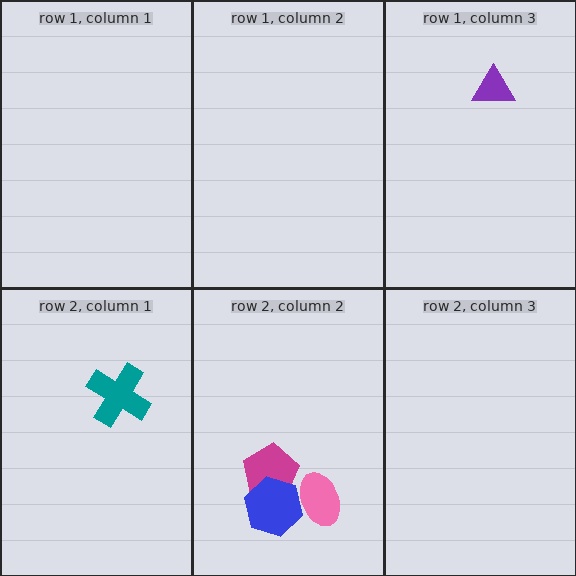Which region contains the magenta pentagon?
The row 2, column 2 region.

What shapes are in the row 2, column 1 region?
The teal cross.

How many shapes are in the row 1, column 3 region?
1.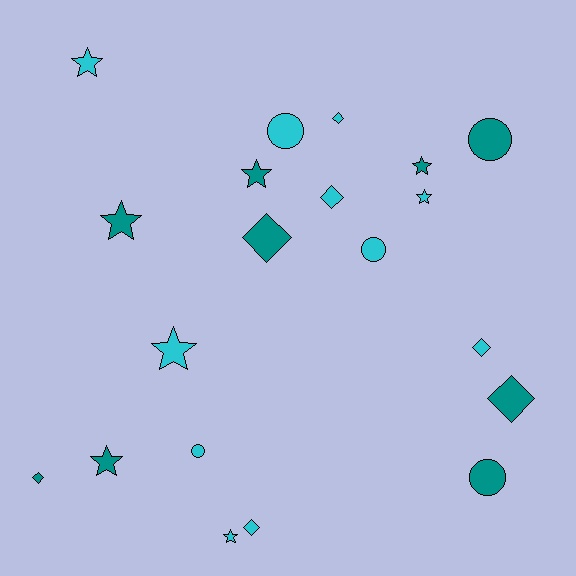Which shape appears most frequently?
Star, with 8 objects.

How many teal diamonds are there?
There are 3 teal diamonds.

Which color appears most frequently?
Cyan, with 11 objects.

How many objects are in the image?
There are 20 objects.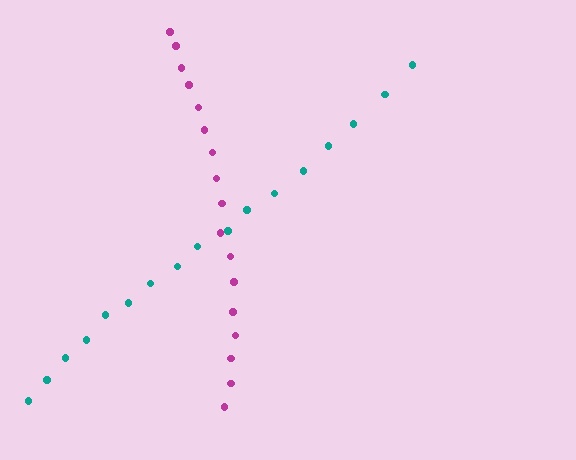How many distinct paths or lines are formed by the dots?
There are 2 distinct paths.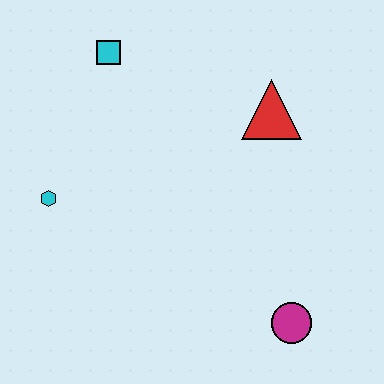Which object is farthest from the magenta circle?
The cyan square is farthest from the magenta circle.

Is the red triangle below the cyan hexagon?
No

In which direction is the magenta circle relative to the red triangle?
The magenta circle is below the red triangle.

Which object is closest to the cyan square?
The cyan hexagon is closest to the cyan square.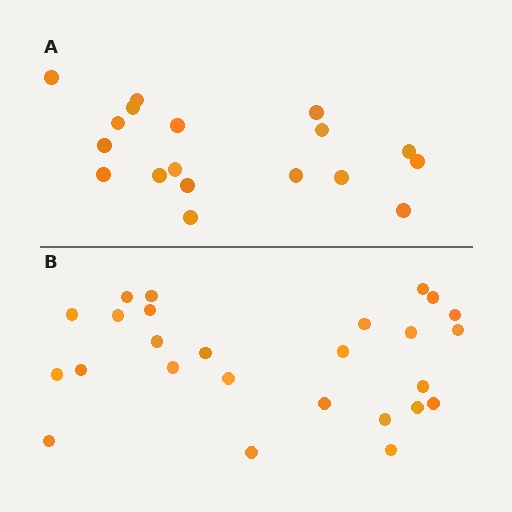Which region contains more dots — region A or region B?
Region B (the bottom region) has more dots.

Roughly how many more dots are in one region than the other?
Region B has roughly 8 or so more dots than region A.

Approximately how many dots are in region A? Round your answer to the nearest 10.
About 20 dots. (The exact count is 18, which rounds to 20.)